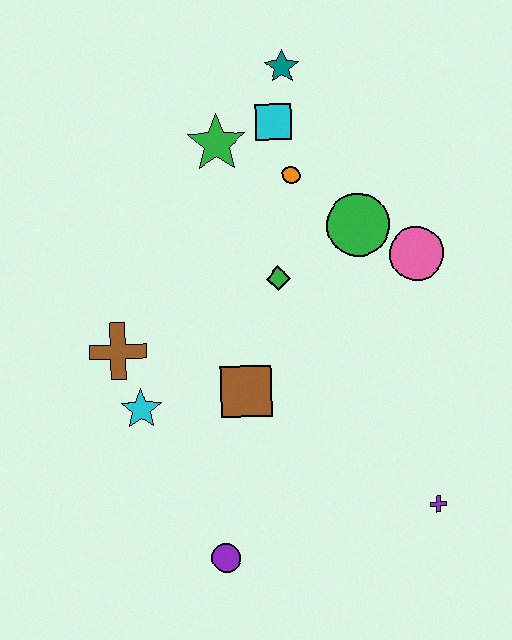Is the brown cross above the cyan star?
Yes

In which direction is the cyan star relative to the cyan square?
The cyan star is below the cyan square.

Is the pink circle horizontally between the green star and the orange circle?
No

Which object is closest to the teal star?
The cyan square is closest to the teal star.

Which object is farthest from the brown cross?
The purple cross is farthest from the brown cross.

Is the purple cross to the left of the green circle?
No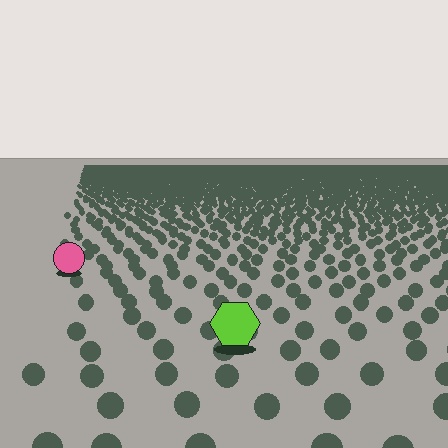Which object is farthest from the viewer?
The pink circle is farthest from the viewer. It appears smaller and the ground texture around it is denser.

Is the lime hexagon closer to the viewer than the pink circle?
Yes. The lime hexagon is closer — you can tell from the texture gradient: the ground texture is coarser near it.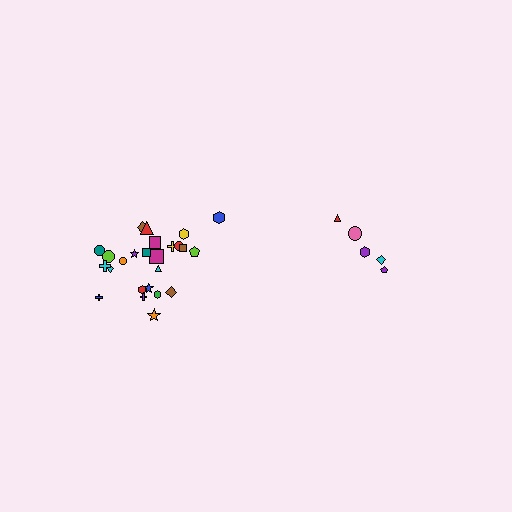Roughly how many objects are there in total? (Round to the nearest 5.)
Roughly 30 objects in total.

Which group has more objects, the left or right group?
The left group.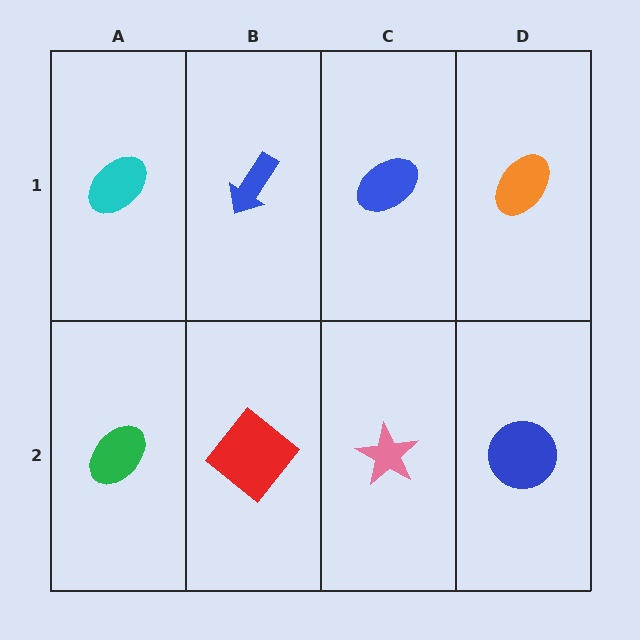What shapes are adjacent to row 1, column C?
A pink star (row 2, column C), a blue arrow (row 1, column B), an orange ellipse (row 1, column D).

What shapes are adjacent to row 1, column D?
A blue circle (row 2, column D), a blue ellipse (row 1, column C).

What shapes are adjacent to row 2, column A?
A cyan ellipse (row 1, column A), a red diamond (row 2, column B).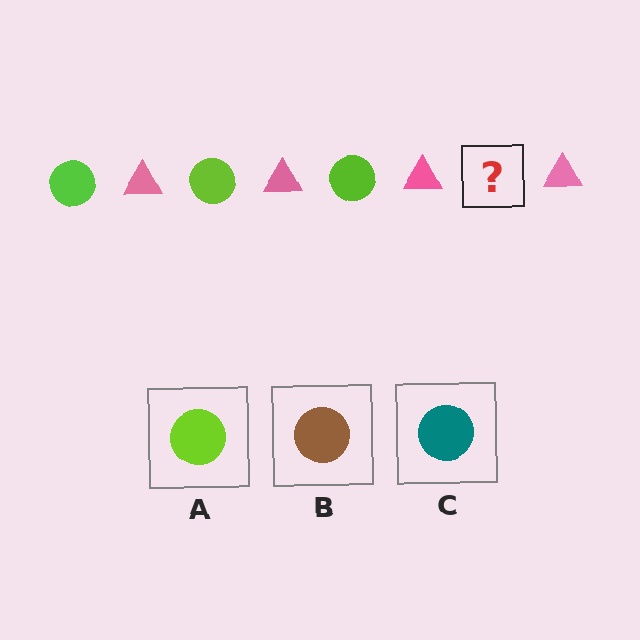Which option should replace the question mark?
Option A.